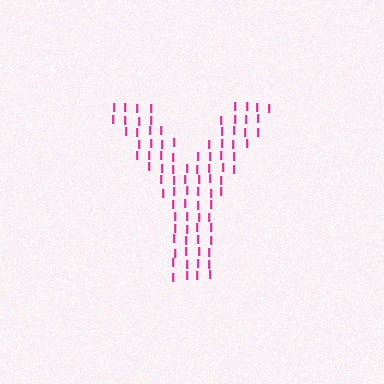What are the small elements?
The small elements are letter I's.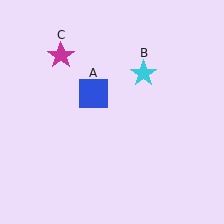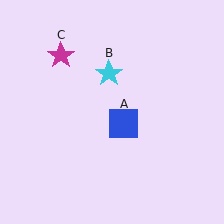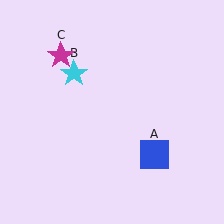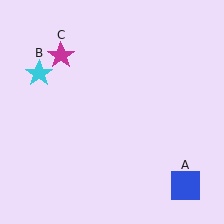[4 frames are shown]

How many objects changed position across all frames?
2 objects changed position: blue square (object A), cyan star (object B).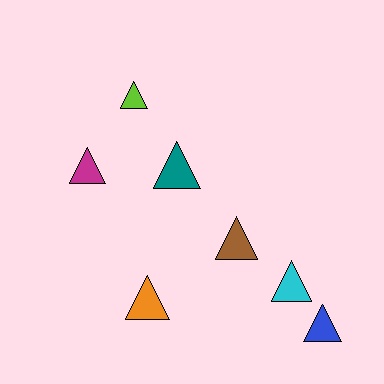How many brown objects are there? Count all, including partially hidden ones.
There is 1 brown object.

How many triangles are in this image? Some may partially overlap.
There are 7 triangles.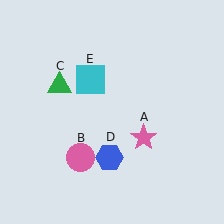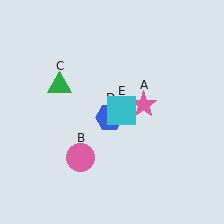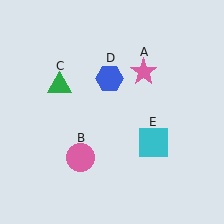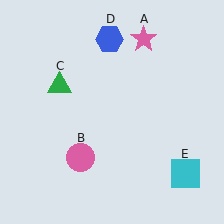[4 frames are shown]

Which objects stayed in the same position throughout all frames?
Pink circle (object B) and green triangle (object C) remained stationary.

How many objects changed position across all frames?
3 objects changed position: pink star (object A), blue hexagon (object D), cyan square (object E).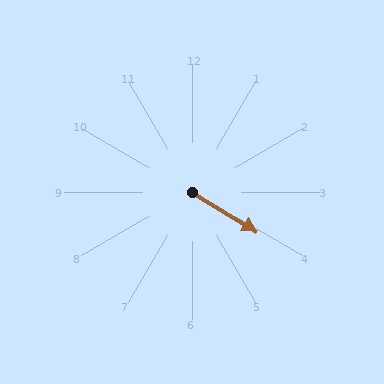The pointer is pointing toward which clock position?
Roughly 4 o'clock.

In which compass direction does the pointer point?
Southeast.